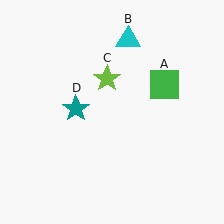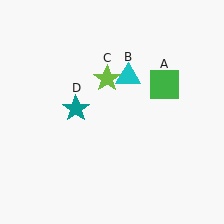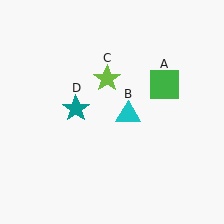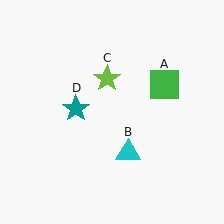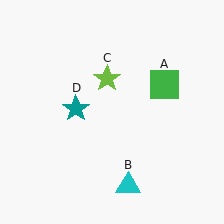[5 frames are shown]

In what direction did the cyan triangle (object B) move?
The cyan triangle (object B) moved down.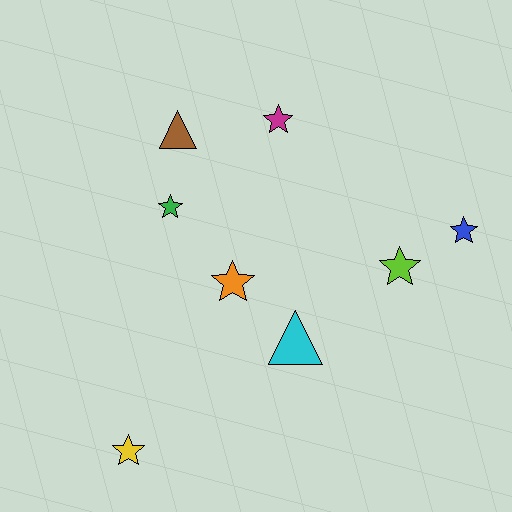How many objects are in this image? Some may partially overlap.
There are 8 objects.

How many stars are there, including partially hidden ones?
There are 6 stars.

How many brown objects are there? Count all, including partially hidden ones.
There is 1 brown object.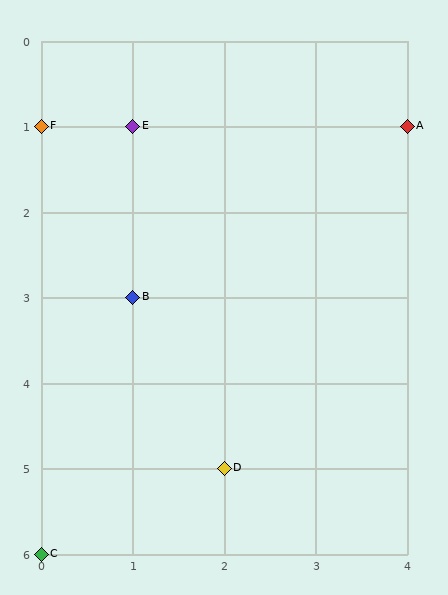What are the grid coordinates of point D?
Point D is at grid coordinates (2, 5).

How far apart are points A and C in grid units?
Points A and C are 4 columns and 5 rows apart (about 6.4 grid units diagonally).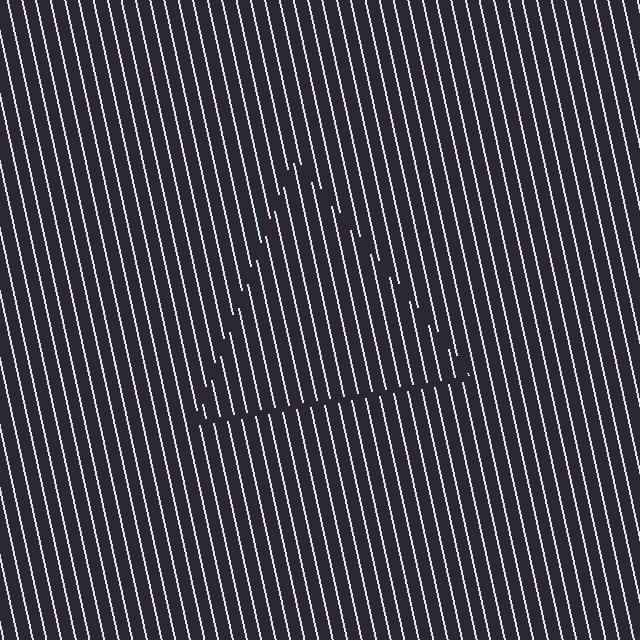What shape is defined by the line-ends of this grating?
An illusory triangle. The interior of the shape contains the same grating, shifted by half a period — the contour is defined by the phase discontinuity where line-ends from the inner and outer gratings abut.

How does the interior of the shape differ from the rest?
The interior of the shape contains the same grating, shifted by half a period — the contour is defined by the phase discontinuity where line-ends from the inner and outer gratings abut.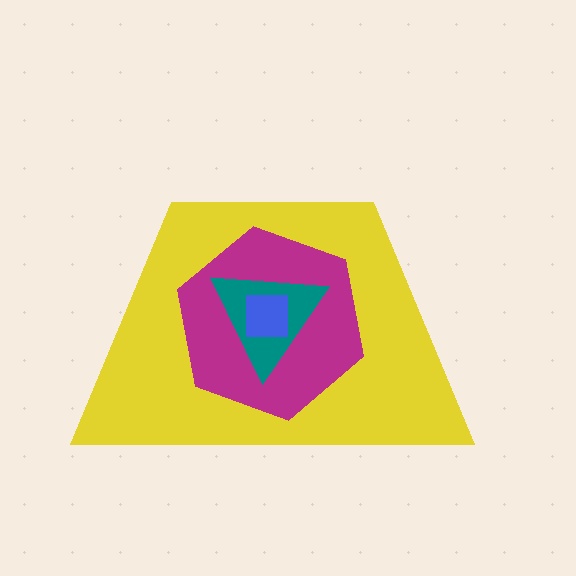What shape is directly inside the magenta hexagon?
The teal triangle.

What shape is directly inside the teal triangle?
The blue square.